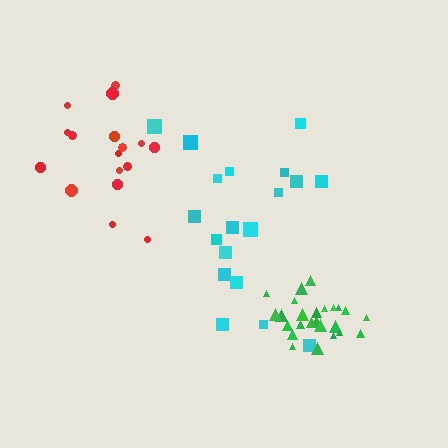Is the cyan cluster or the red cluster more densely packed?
Red.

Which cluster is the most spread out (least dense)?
Cyan.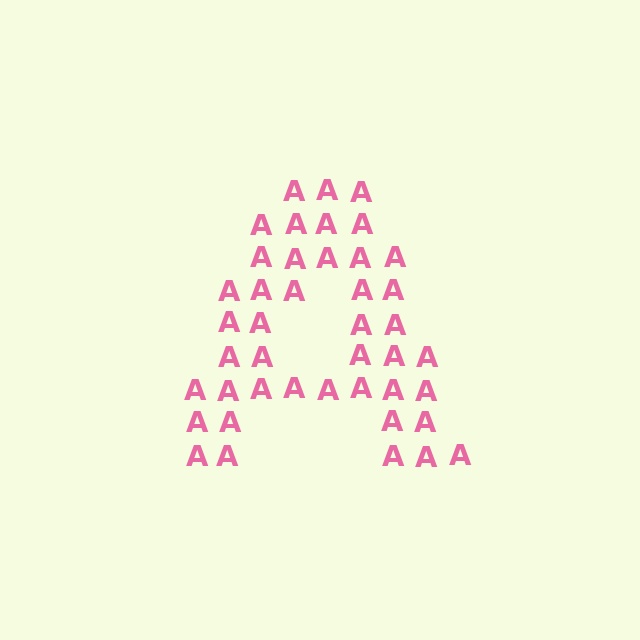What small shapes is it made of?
It is made of small letter A's.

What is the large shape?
The large shape is the letter A.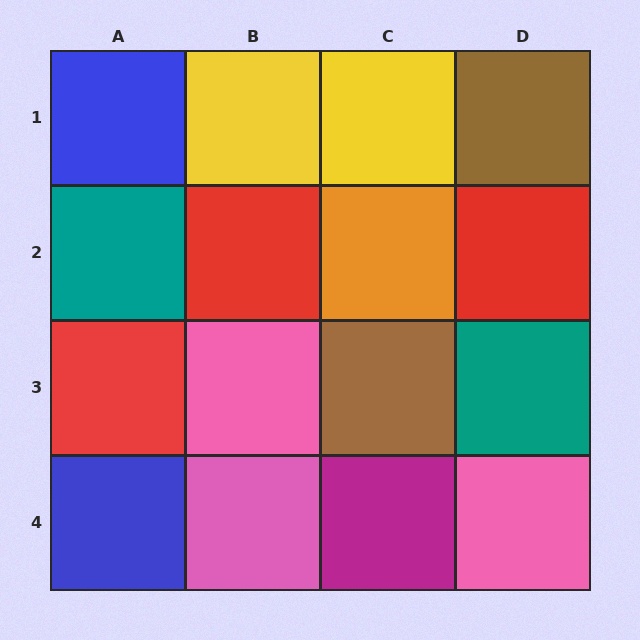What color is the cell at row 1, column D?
Brown.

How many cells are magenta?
1 cell is magenta.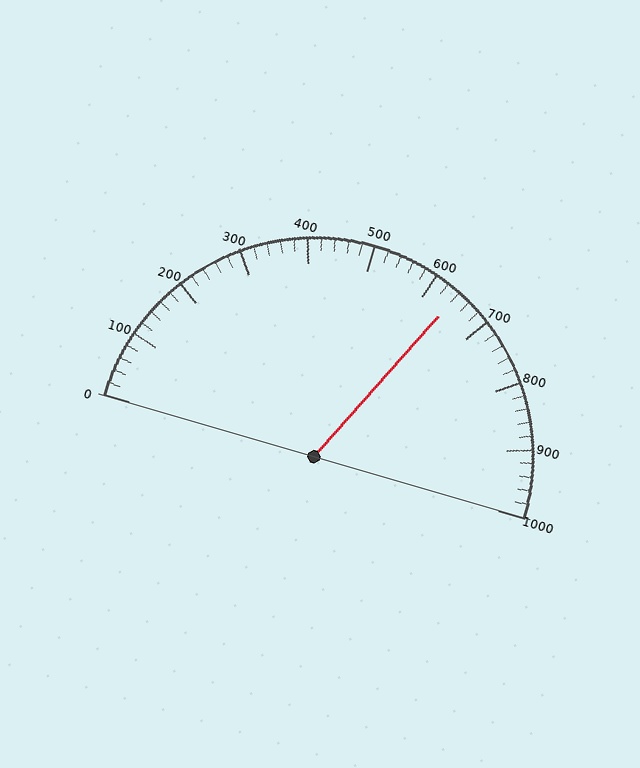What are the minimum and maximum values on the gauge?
The gauge ranges from 0 to 1000.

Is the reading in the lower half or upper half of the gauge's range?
The reading is in the upper half of the range (0 to 1000).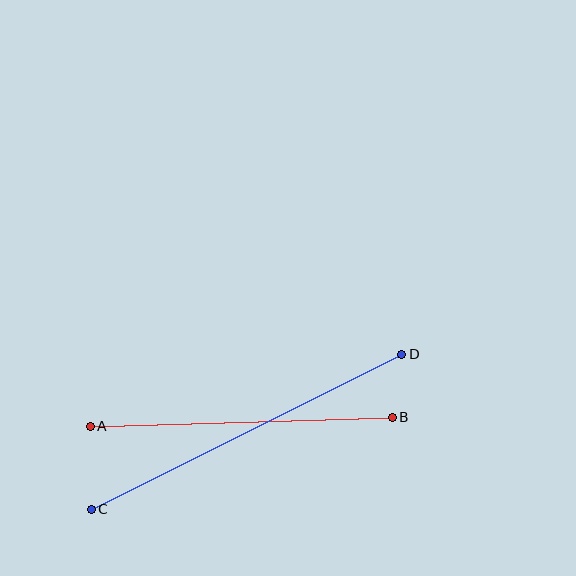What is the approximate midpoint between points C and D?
The midpoint is at approximately (247, 432) pixels.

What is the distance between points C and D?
The distance is approximately 347 pixels.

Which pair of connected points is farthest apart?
Points C and D are farthest apart.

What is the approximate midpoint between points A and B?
The midpoint is at approximately (241, 422) pixels.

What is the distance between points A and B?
The distance is approximately 302 pixels.